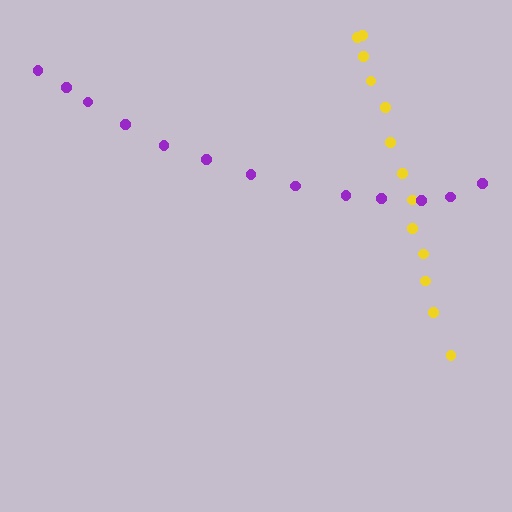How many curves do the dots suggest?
There are 2 distinct paths.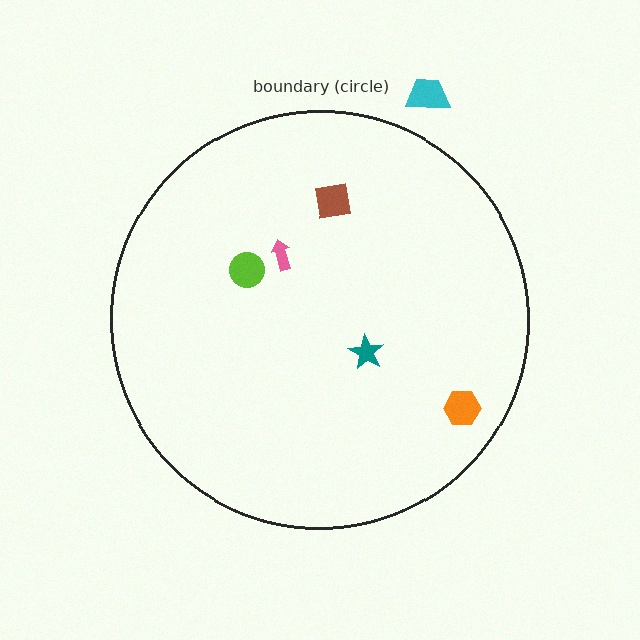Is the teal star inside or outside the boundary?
Inside.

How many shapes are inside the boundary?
5 inside, 1 outside.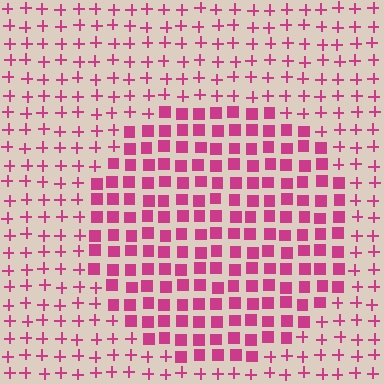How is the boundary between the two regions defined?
The boundary is defined by a change in element shape: squares inside vs. plus signs outside. All elements share the same color and spacing.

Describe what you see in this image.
The image is filled with small magenta elements arranged in a uniform grid. A circle-shaped region contains squares, while the surrounding area contains plus signs. The boundary is defined purely by the change in element shape.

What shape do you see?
I see a circle.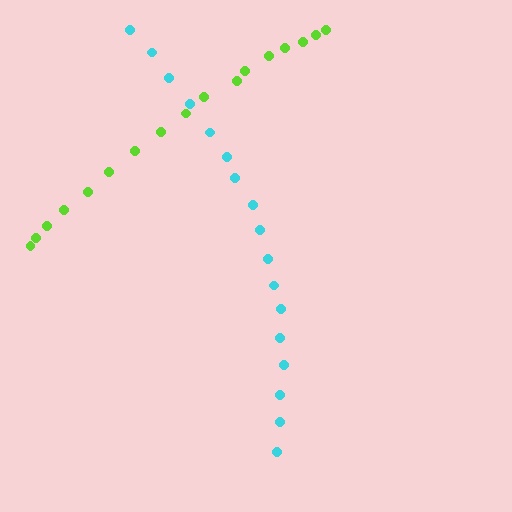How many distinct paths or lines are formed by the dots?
There are 2 distinct paths.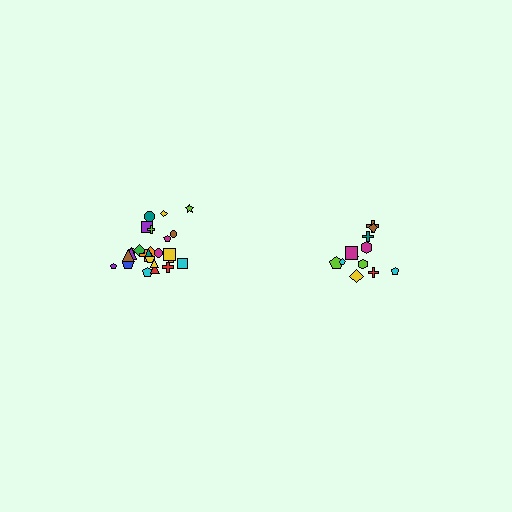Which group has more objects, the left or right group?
The left group.